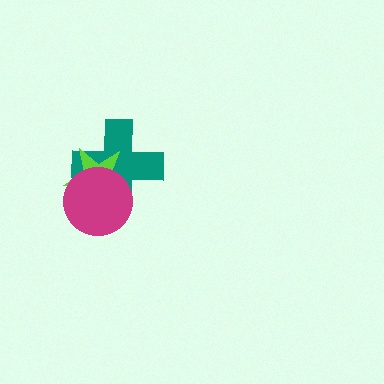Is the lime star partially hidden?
Yes, it is partially covered by another shape.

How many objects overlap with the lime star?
2 objects overlap with the lime star.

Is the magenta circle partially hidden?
No, no other shape covers it.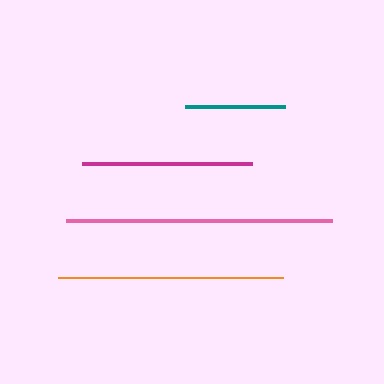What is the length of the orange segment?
The orange segment is approximately 225 pixels long.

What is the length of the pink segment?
The pink segment is approximately 267 pixels long.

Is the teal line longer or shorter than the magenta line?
The magenta line is longer than the teal line.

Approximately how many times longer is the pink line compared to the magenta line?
The pink line is approximately 1.6 times the length of the magenta line.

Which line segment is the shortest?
The teal line is the shortest at approximately 100 pixels.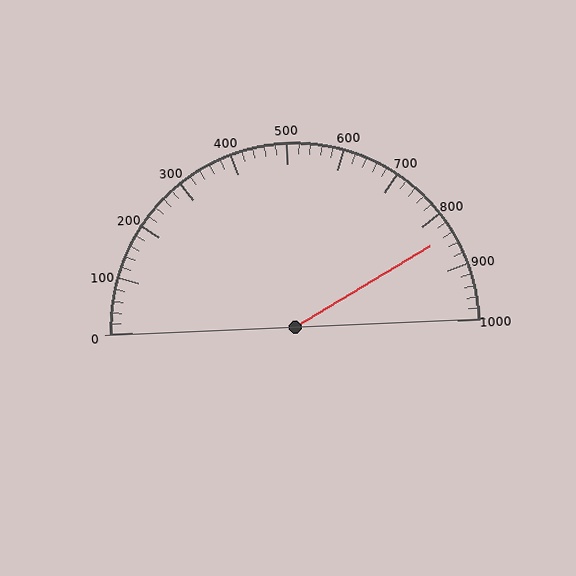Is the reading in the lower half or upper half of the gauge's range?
The reading is in the upper half of the range (0 to 1000).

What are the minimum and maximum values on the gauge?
The gauge ranges from 0 to 1000.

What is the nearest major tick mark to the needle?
The nearest major tick mark is 800.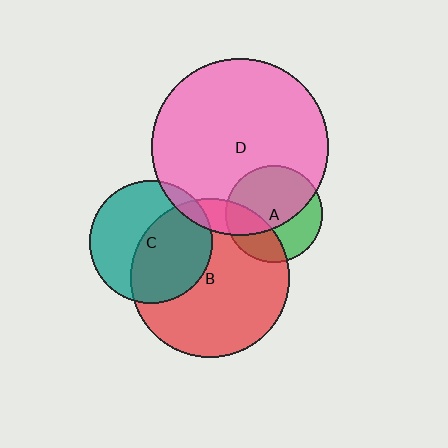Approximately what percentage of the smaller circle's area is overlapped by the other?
Approximately 10%.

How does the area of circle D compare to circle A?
Approximately 3.3 times.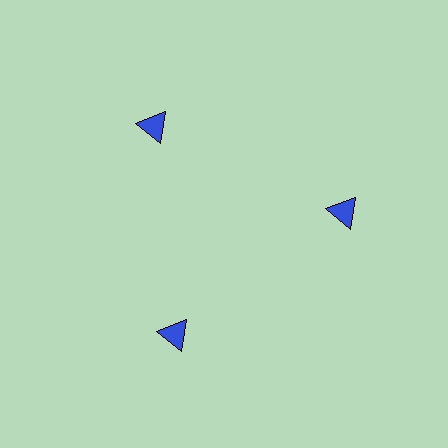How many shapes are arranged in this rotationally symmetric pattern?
There are 3 shapes, arranged in 3 groups of 1.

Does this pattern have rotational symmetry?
Yes, this pattern has 3-fold rotational symmetry. It looks the same after rotating 120 degrees around the center.